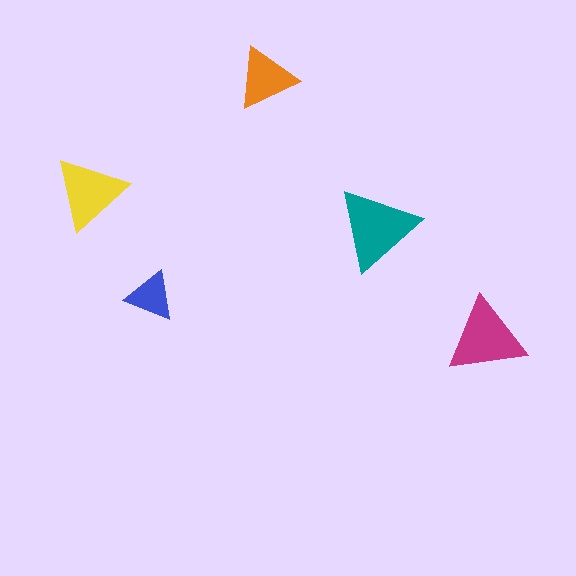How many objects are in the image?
There are 5 objects in the image.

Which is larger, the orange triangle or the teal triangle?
The teal one.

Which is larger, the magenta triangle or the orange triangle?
The magenta one.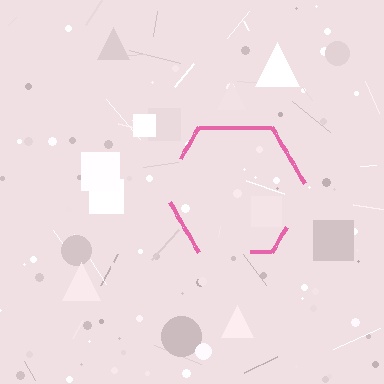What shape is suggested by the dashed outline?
The dashed outline suggests a hexagon.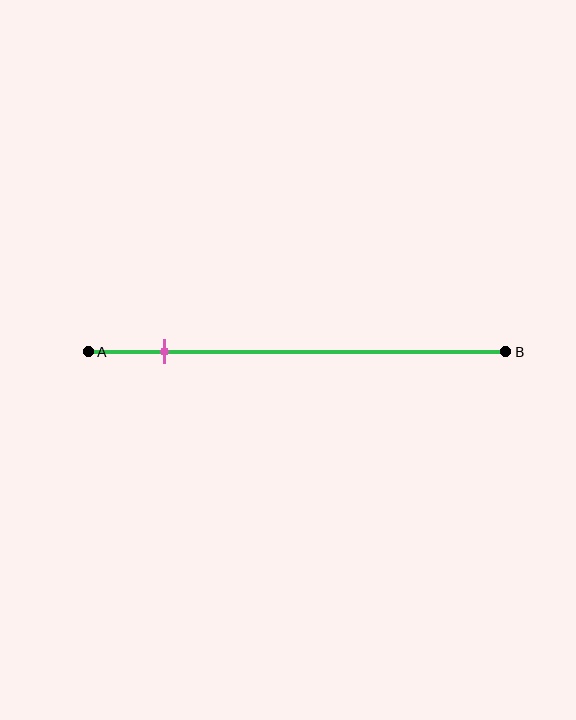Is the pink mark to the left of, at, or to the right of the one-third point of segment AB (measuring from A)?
The pink mark is to the left of the one-third point of segment AB.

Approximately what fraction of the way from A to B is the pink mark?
The pink mark is approximately 20% of the way from A to B.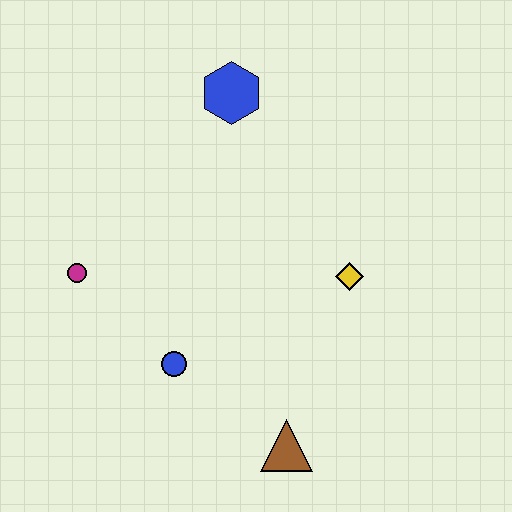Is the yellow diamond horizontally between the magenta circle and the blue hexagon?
No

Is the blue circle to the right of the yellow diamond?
No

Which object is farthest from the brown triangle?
The blue hexagon is farthest from the brown triangle.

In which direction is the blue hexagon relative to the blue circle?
The blue hexagon is above the blue circle.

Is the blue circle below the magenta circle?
Yes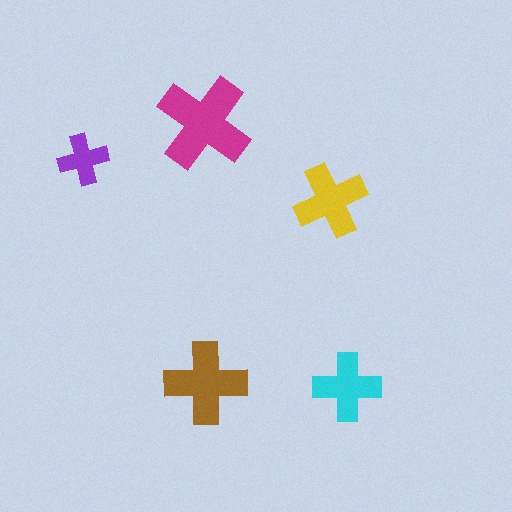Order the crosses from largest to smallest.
the magenta one, the brown one, the yellow one, the cyan one, the purple one.